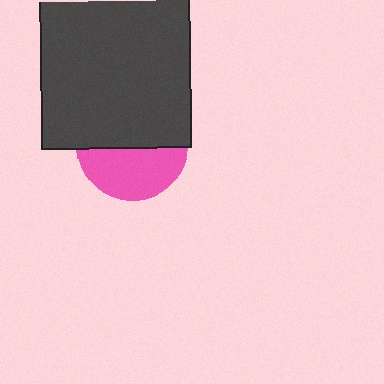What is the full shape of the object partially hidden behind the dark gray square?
The partially hidden object is a pink circle.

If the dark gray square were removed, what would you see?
You would see the complete pink circle.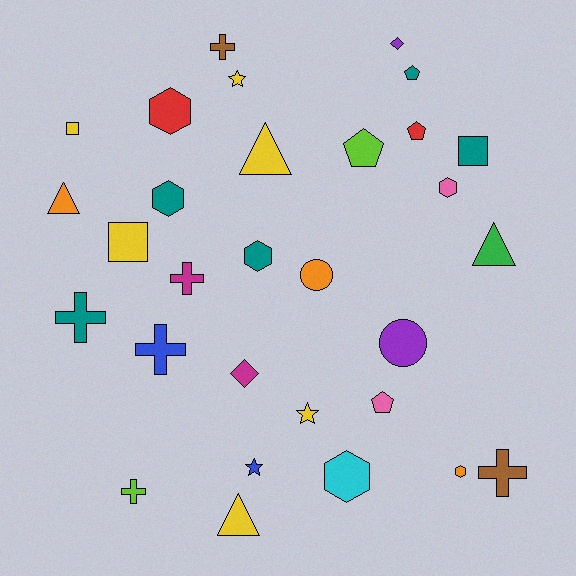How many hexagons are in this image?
There are 6 hexagons.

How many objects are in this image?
There are 30 objects.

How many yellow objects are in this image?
There are 6 yellow objects.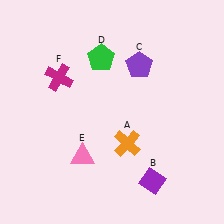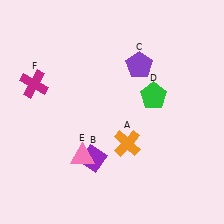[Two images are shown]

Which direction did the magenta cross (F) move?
The magenta cross (F) moved left.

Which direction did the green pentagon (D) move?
The green pentagon (D) moved right.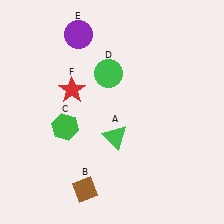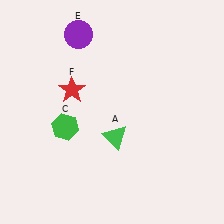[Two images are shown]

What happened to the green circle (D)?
The green circle (D) was removed in Image 2. It was in the top-left area of Image 1.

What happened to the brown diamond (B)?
The brown diamond (B) was removed in Image 2. It was in the bottom-left area of Image 1.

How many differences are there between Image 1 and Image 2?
There are 2 differences between the two images.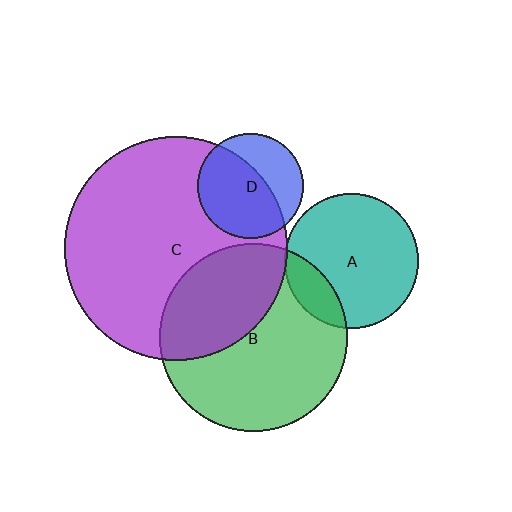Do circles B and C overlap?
Yes.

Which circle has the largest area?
Circle C (purple).